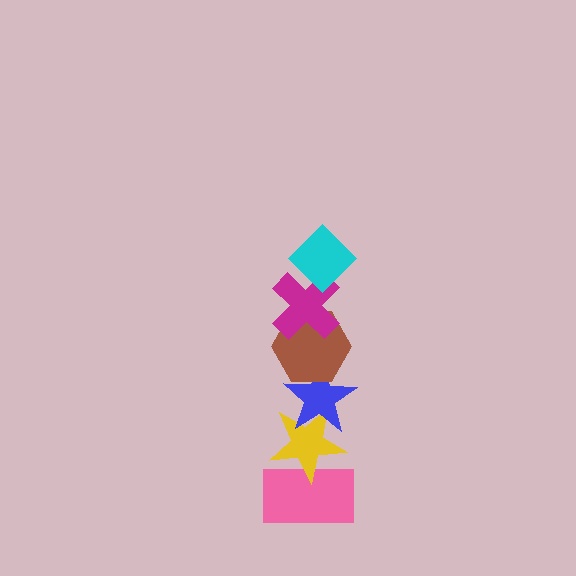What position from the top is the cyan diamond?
The cyan diamond is 1st from the top.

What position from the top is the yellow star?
The yellow star is 5th from the top.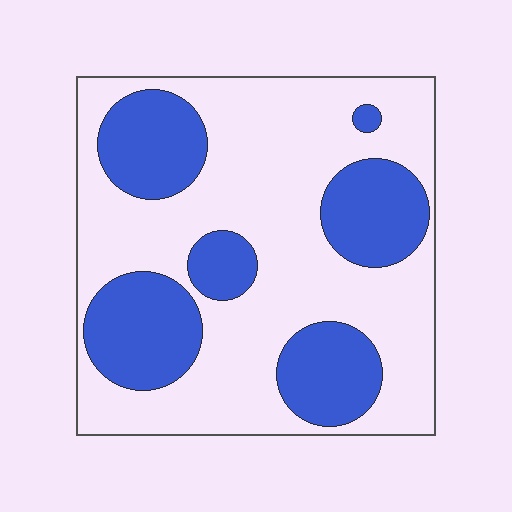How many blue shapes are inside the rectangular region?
6.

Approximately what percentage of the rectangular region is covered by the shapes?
Approximately 35%.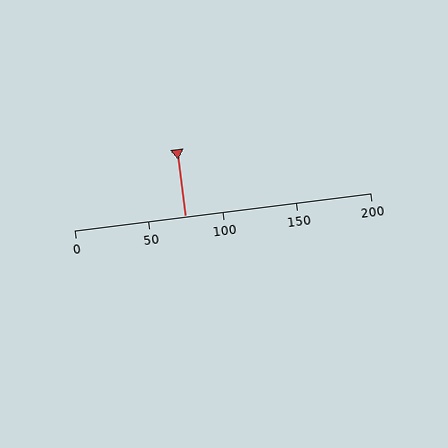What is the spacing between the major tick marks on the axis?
The major ticks are spaced 50 apart.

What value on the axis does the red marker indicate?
The marker indicates approximately 75.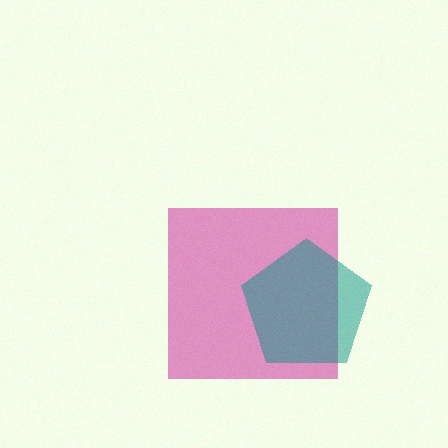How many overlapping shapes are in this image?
There are 2 overlapping shapes in the image.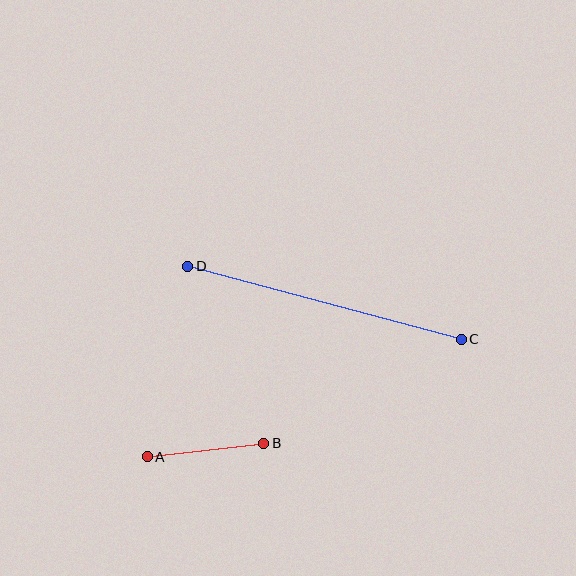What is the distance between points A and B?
The distance is approximately 117 pixels.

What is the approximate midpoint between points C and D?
The midpoint is at approximately (324, 303) pixels.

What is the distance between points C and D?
The distance is approximately 283 pixels.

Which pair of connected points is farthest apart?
Points C and D are farthest apart.